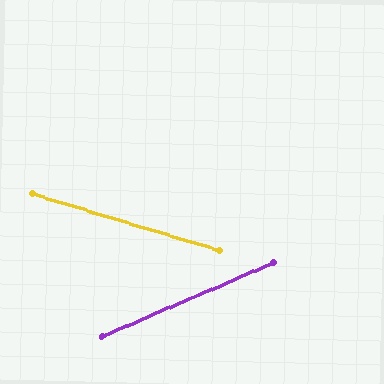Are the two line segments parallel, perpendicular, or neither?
Neither parallel nor perpendicular — they differ by about 40°.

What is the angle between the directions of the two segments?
Approximately 40 degrees.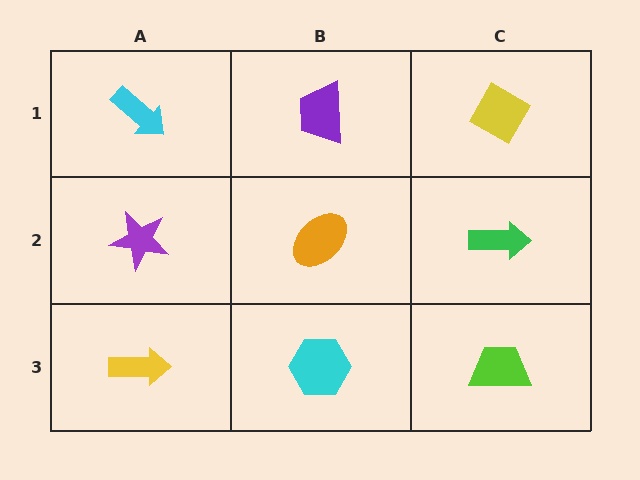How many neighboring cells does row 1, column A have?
2.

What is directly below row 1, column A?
A purple star.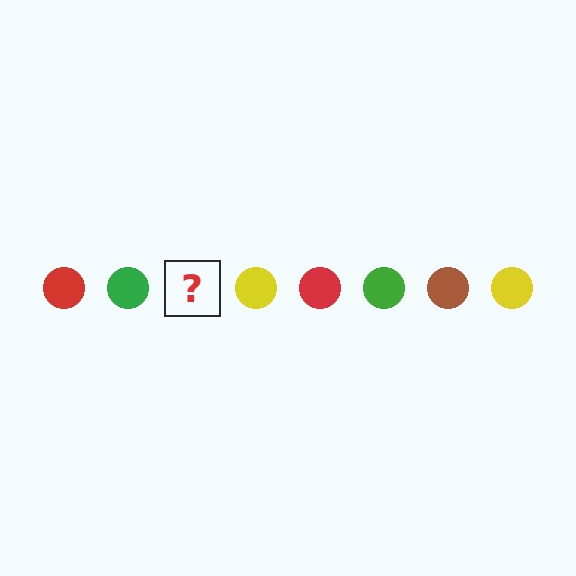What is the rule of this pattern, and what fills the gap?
The rule is that the pattern cycles through red, green, brown, yellow circles. The gap should be filled with a brown circle.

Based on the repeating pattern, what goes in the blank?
The blank should be a brown circle.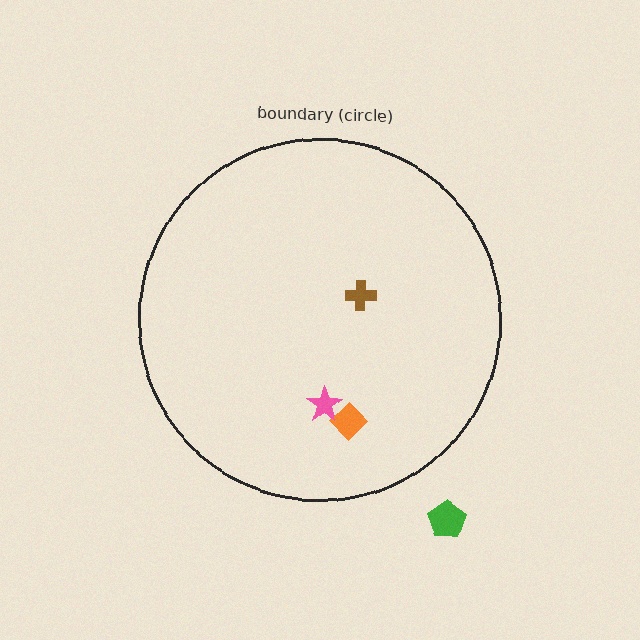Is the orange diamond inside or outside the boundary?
Inside.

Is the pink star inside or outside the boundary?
Inside.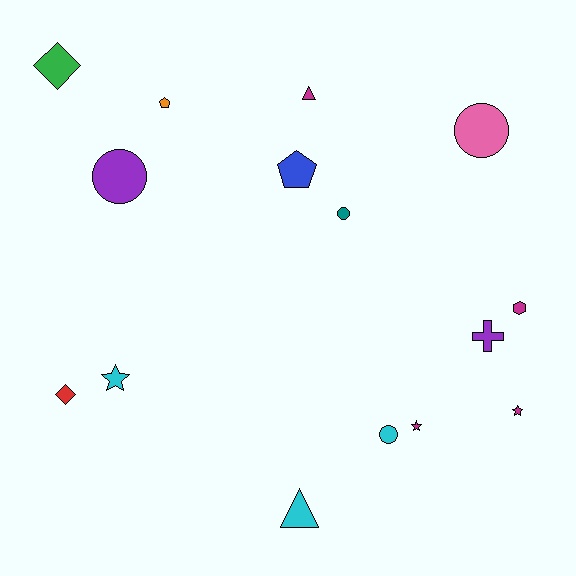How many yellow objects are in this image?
There are no yellow objects.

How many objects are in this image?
There are 15 objects.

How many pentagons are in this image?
There are 2 pentagons.